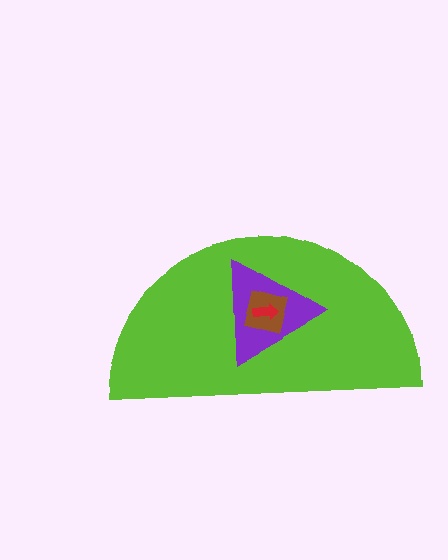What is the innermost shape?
The red arrow.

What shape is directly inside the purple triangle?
The brown square.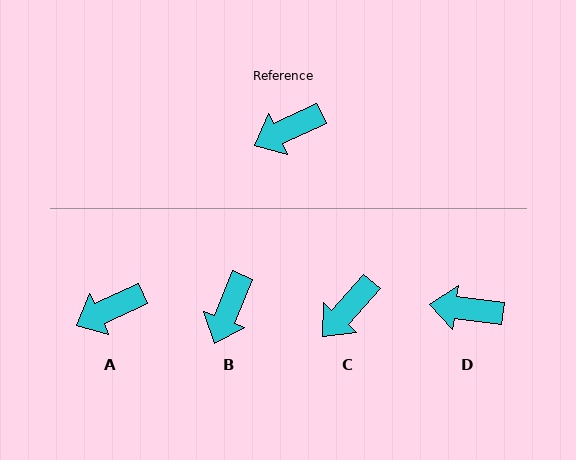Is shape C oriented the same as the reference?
No, it is off by about 23 degrees.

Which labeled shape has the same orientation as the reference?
A.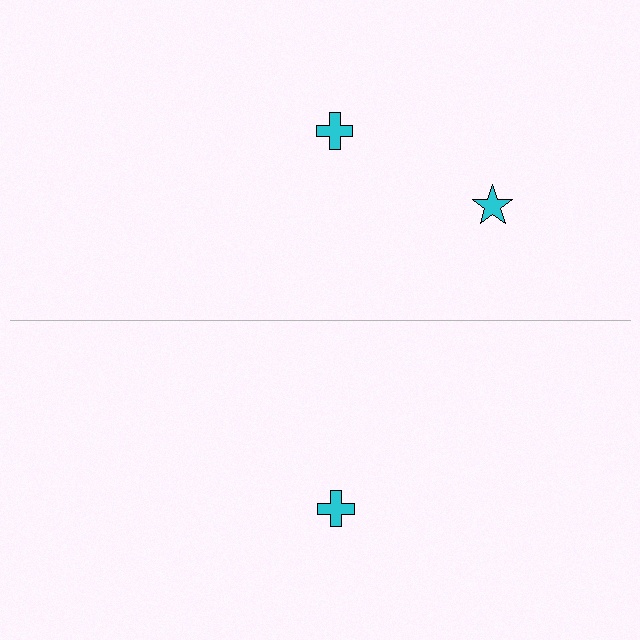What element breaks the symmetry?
A cyan star is missing from the bottom side.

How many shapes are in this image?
There are 3 shapes in this image.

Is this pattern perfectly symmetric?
No, the pattern is not perfectly symmetric. A cyan star is missing from the bottom side.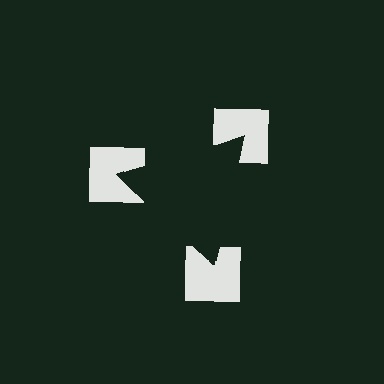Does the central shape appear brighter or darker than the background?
It typically appears slightly darker than the background, even though no actual brightness change is drawn.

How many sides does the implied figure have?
3 sides.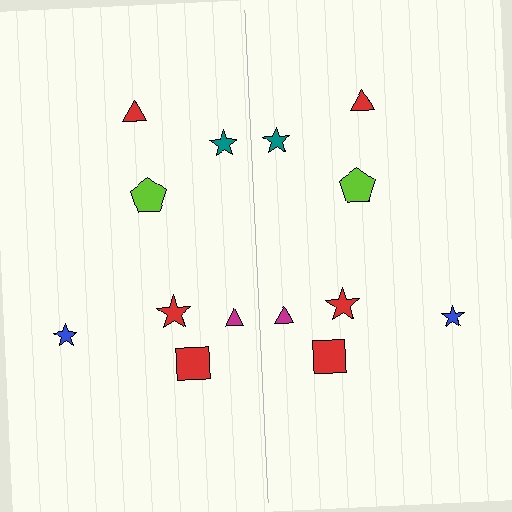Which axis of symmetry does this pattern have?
The pattern has a vertical axis of symmetry running through the center of the image.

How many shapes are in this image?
There are 14 shapes in this image.